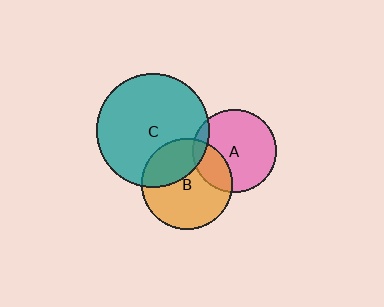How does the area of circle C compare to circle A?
Approximately 1.8 times.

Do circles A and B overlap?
Yes.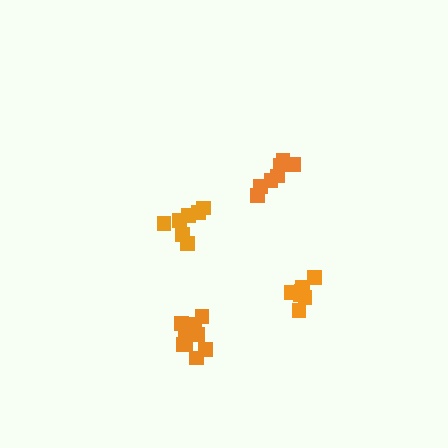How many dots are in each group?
Group 1: 10 dots, Group 2: 7 dots, Group 3: 7 dots, Group 4: 7 dots (31 total).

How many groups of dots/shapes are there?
There are 4 groups.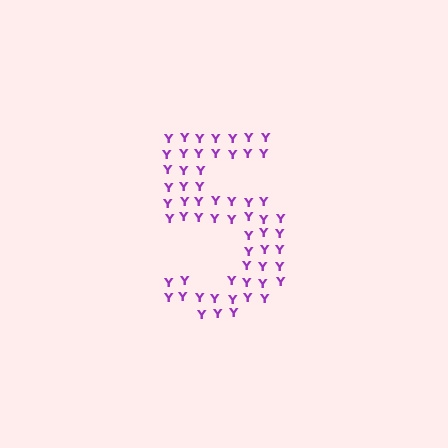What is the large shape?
The large shape is the digit 5.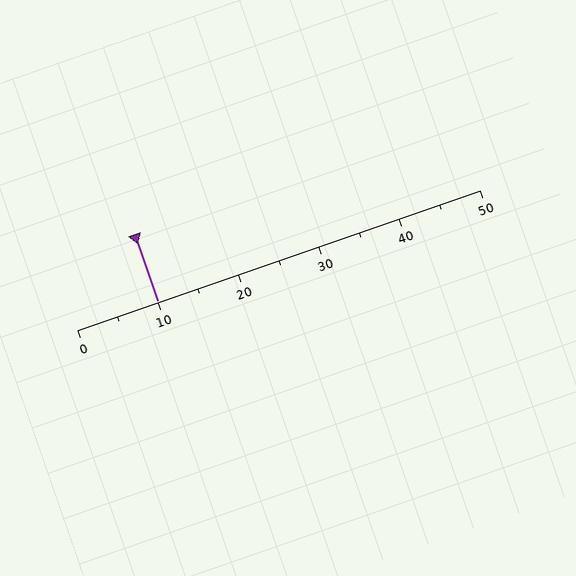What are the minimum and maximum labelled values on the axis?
The axis runs from 0 to 50.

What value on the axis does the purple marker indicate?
The marker indicates approximately 10.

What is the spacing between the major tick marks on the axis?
The major ticks are spaced 10 apart.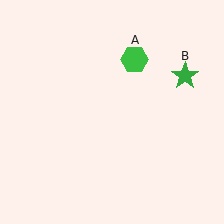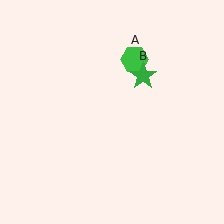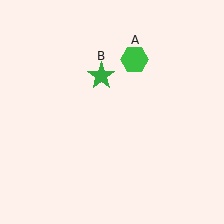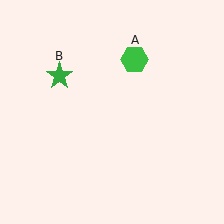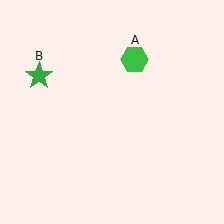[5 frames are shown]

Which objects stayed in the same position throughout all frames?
Green hexagon (object A) remained stationary.